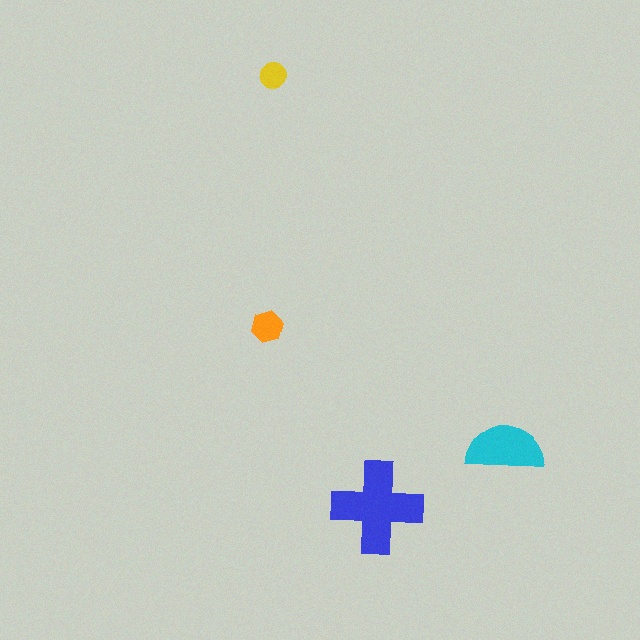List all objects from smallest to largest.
The yellow circle, the orange hexagon, the cyan semicircle, the blue cross.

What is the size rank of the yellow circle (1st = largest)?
4th.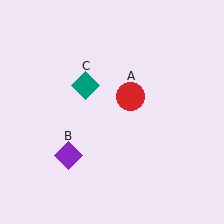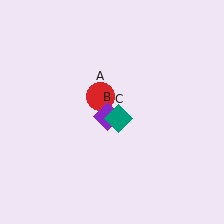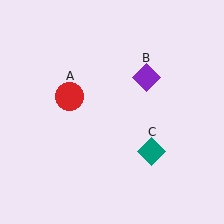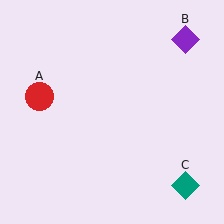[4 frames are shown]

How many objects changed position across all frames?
3 objects changed position: red circle (object A), purple diamond (object B), teal diamond (object C).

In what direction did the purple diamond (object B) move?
The purple diamond (object B) moved up and to the right.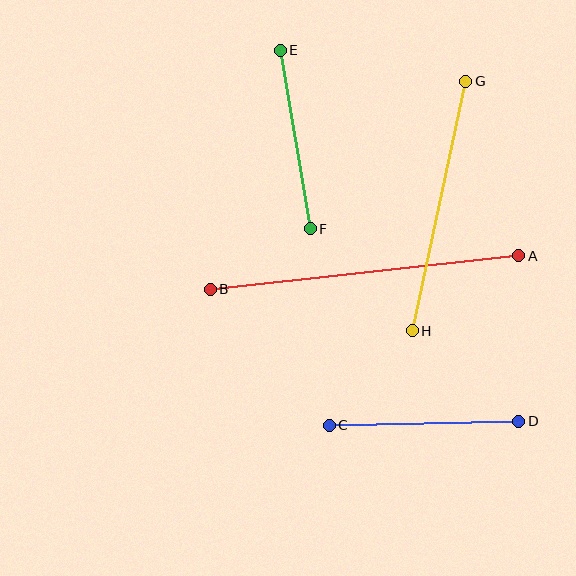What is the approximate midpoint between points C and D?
The midpoint is at approximately (424, 423) pixels.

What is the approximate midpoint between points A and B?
The midpoint is at approximately (364, 272) pixels.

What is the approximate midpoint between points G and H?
The midpoint is at approximately (439, 206) pixels.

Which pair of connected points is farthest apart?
Points A and B are farthest apart.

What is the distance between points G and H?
The distance is approximately 255 pixels.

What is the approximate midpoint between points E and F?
The midpoint is at approximately (295, 140) pixels.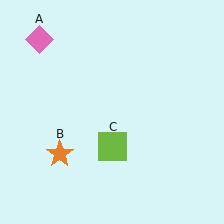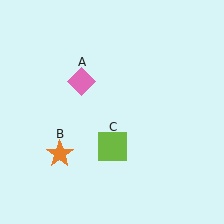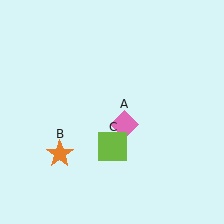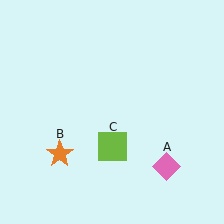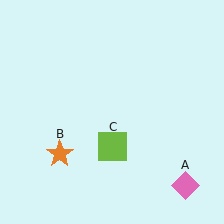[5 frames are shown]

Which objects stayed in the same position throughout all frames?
Orange star (object B) and lime square (object C) remained stationary.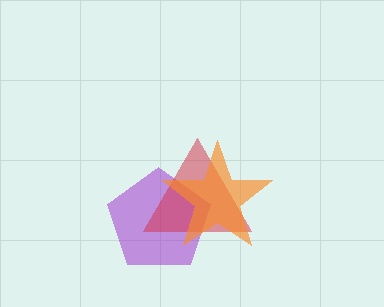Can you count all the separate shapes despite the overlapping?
Yes, there are 3 separate shapes.